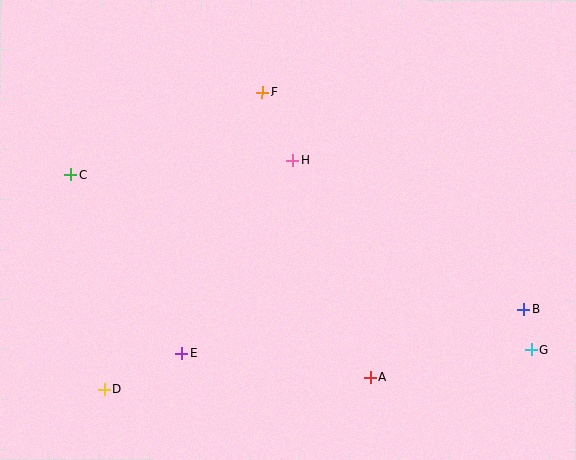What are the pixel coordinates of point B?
Point B is at (523, 309).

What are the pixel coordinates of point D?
Point D is at (105, 390).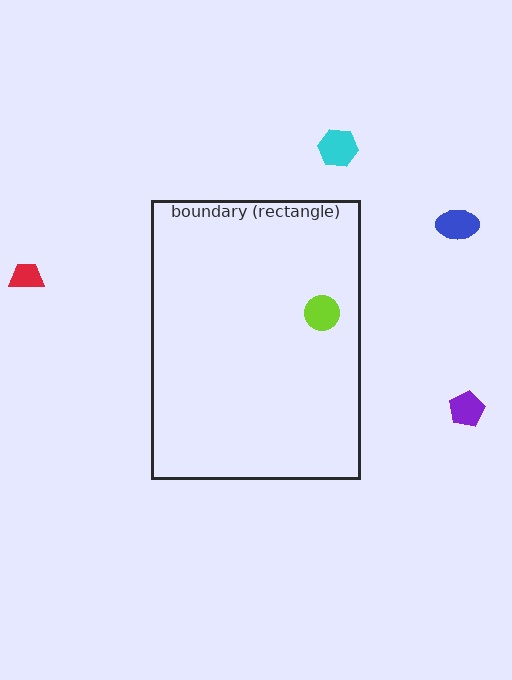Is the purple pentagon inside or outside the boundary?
Outside.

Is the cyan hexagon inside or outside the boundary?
Outside.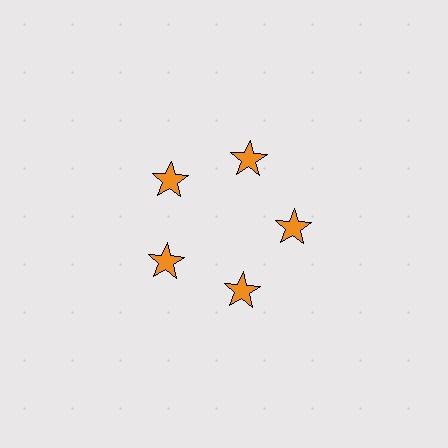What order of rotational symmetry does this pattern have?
This pattern has 5-fold rotational symmetry.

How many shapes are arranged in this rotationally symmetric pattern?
There are 5 shapes, arranged in 5 groups of 1.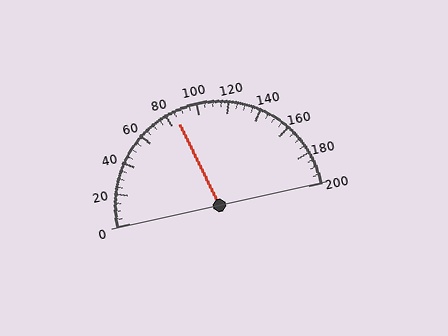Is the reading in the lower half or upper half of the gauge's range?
The reading is in the lower half of the range (0 to 200).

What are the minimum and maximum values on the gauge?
The gauge ranges from 0 to 200.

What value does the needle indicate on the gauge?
The needle indicates approximately 85.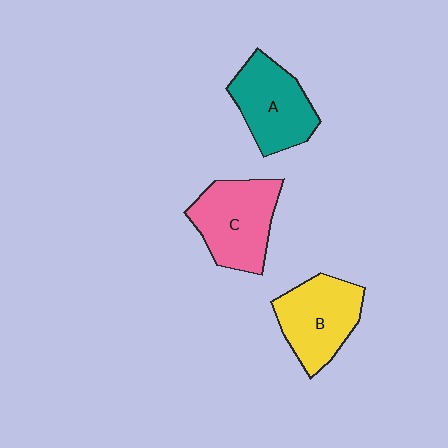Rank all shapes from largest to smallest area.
From largest to smallest: C (pink), B (yellow), A (teal).